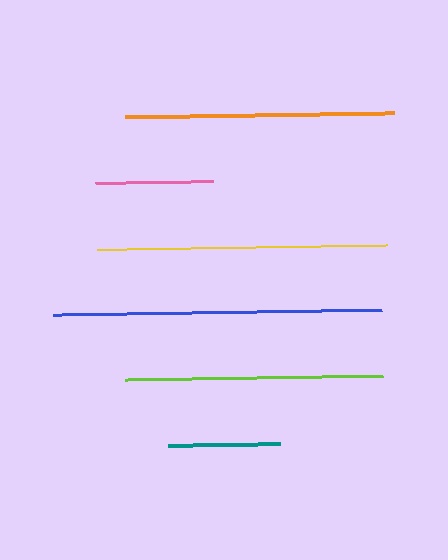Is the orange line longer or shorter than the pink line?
The orange line is longer than the pink line.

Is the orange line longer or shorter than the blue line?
The blue line is longer than the orange line.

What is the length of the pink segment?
The pink segment is approximately 118 pixels long.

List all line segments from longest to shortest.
From longest to shortest: blue, yellow, orange, lime, pink, teal.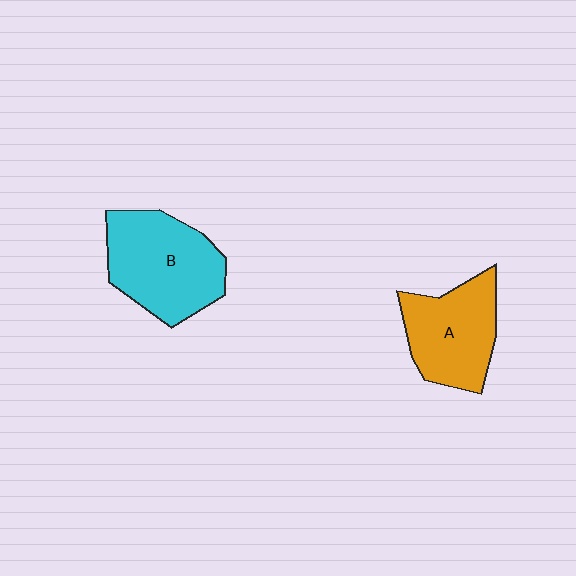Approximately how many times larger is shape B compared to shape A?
Approximately 1.2 times.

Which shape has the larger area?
Shape B (cyan).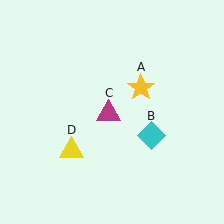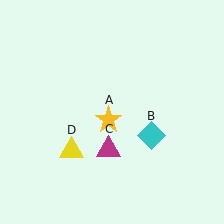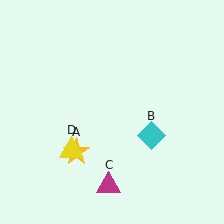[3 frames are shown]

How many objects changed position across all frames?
2 objects changed position: yellow star (object A), magenta triangle (object C).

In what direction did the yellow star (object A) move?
The yellow star (object A) moved down and to the left.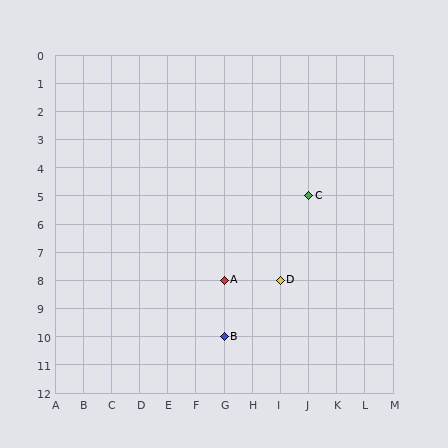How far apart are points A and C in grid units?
Points A and C are 3 columns and 3 rows apart (about 4.2 grid units diagonally).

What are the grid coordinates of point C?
Point C is at grid coordinates (J, 5).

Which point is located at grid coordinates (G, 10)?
Point B is at (G, 10).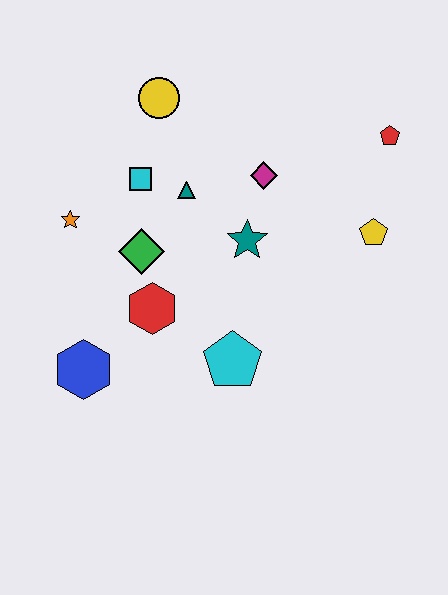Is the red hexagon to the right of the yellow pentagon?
No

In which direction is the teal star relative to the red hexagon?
The teal star is to the right of the red hexagon.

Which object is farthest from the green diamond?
The red pentagon is farthest from the green diamond.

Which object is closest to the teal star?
The magenta diamond is closest to the teal star.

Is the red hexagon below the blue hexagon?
No